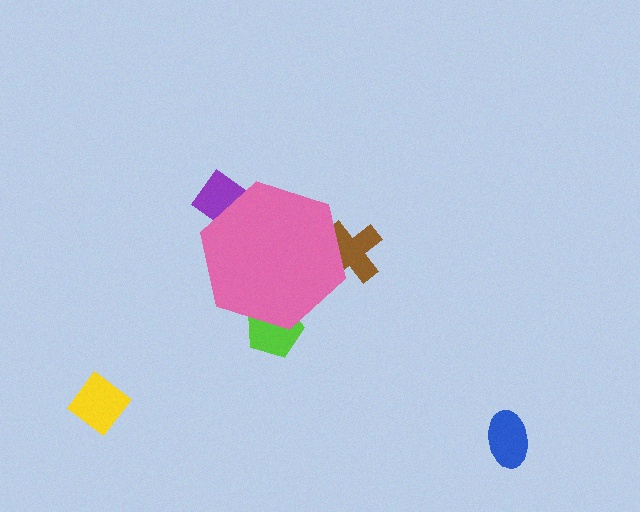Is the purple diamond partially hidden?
Yes, the purple diamond is partially hidden behind the pink hexagon.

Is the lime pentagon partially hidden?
Yes, the lime pentagon is partially hidden behind the pink hexagon.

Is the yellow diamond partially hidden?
No, the yellow diamond is fully visible.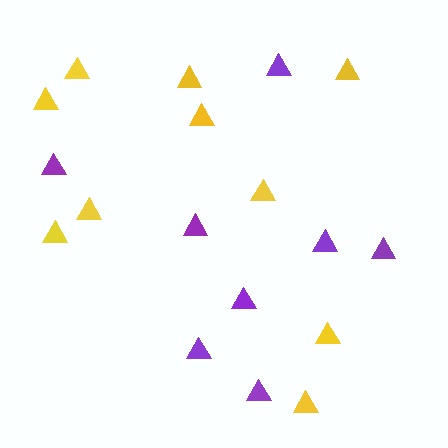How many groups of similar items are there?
There are 2 groups: one group of purple triangles (8) and one group of yellow triangles (10).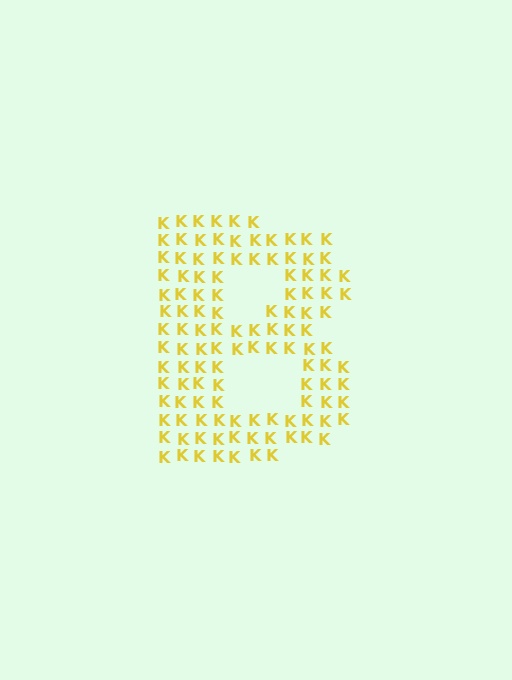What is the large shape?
The large shape is the letter B.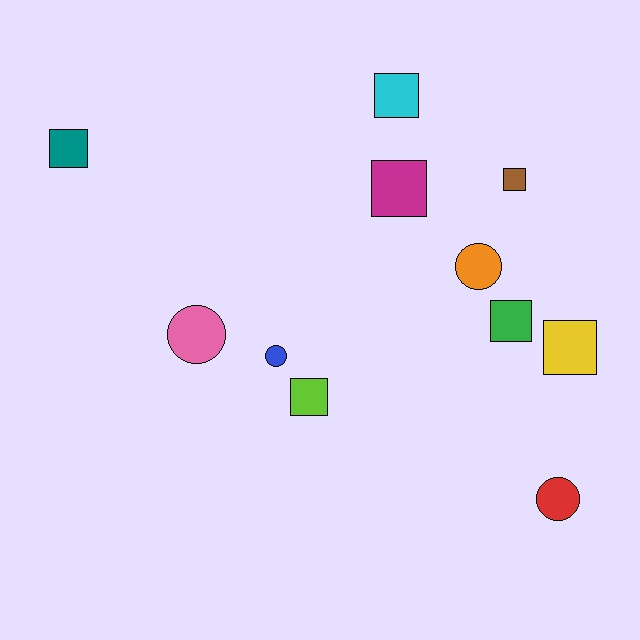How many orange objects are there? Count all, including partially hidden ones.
There is 1 orange object.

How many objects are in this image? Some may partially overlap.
There are 11 objects.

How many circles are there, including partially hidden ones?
There are 4 circles.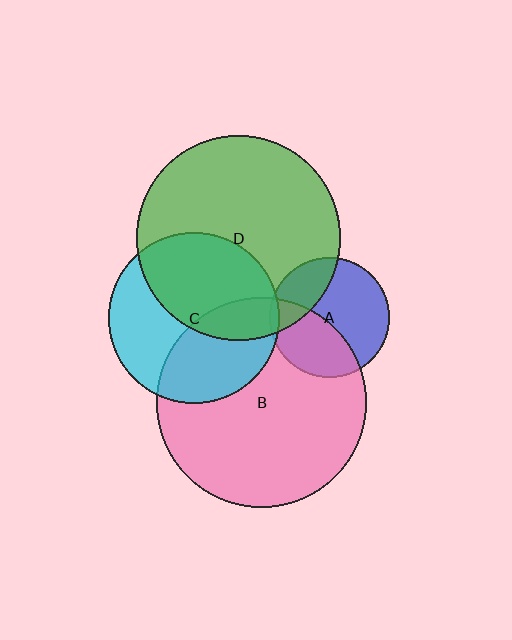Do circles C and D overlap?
Yes.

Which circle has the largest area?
Circle B (pink).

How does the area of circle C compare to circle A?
Approximately 2.0 times.